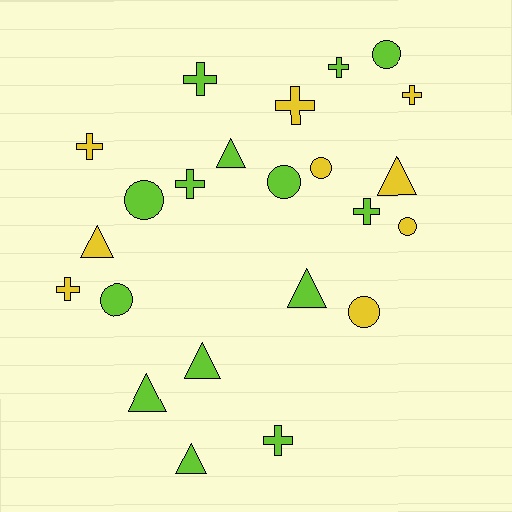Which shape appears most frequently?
Cross, with 9 objects.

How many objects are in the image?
There are 23 objects.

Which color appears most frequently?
Lime, with 14 objects.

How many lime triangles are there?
There are 5 lime triangles.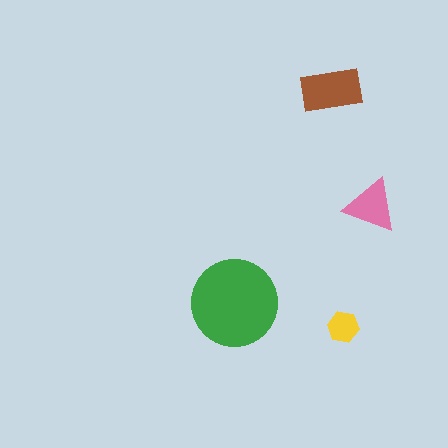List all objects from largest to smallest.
The green circle, the brown rectangle, the pink triangle, the yellow hexagon.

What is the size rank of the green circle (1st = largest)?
1st.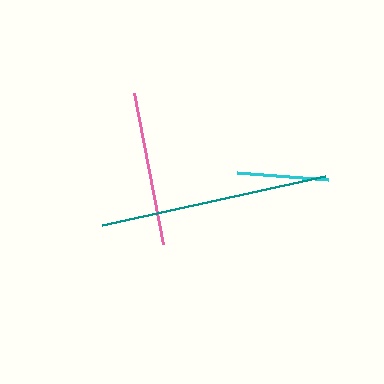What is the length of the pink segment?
The pink segment is approximately 153 pixels long.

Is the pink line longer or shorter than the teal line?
The teal line is longer than the pink line.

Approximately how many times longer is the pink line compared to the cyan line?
The pink line is approximately 1.7 times the length of the cyan line.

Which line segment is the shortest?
The cyan line is the shortest at approximately 91 pixels.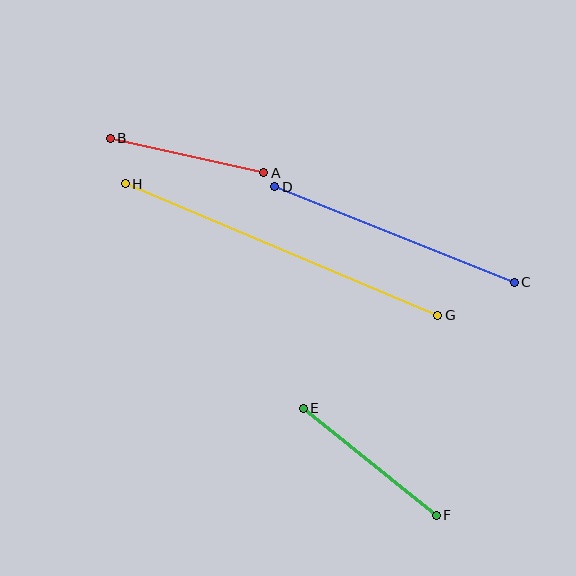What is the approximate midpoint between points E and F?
The midpoint is at approximately (370, 462) pixels.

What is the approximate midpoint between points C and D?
The midpoint is at approximately (395, 234) pixels.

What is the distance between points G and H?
The distance is approximately 339 pixels.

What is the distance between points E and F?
The distance is approximately 171 pixels.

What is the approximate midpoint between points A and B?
The midpoint is at approximately (187, 156) pixels.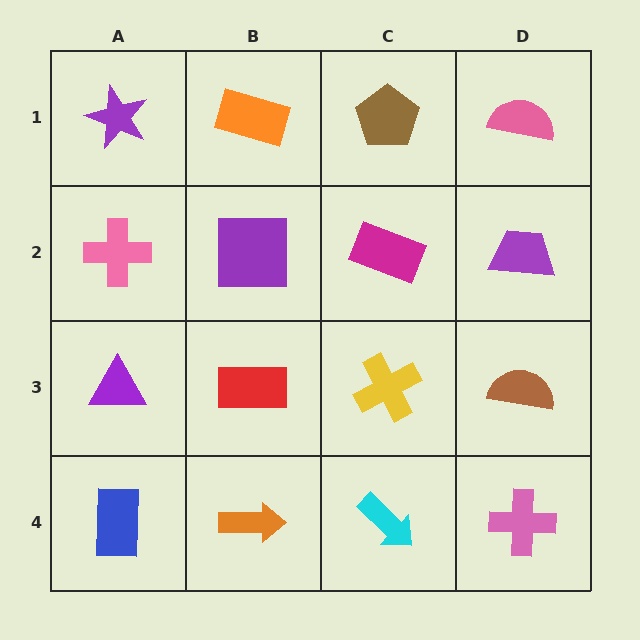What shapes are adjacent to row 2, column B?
An orange rectangle (row 1, column B), a red rectangle (row 3, column B), a pink cross (row 2, column A), a magenta rectangle (row 2, column C).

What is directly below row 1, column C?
A magenta rectangle.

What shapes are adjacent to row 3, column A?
A pink cross (row 2, column A), a blue rectangle (row 4, column A), a red rectangle (row 3, column B).